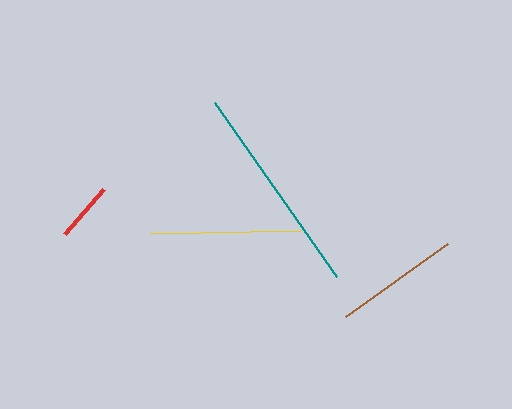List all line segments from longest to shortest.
From longest to shortest: teal, yellow, brown, red.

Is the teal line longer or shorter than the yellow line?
The teal line is longer than the yellow line.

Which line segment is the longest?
The teal line is the longest at approximately 213 pixels.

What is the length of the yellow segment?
The yellow segment is approximately 149 pixels long.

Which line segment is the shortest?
The red line is the shortest at approximately 60 pixels.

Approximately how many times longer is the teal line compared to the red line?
The teal line is approximately 3.5 times the length of the red line.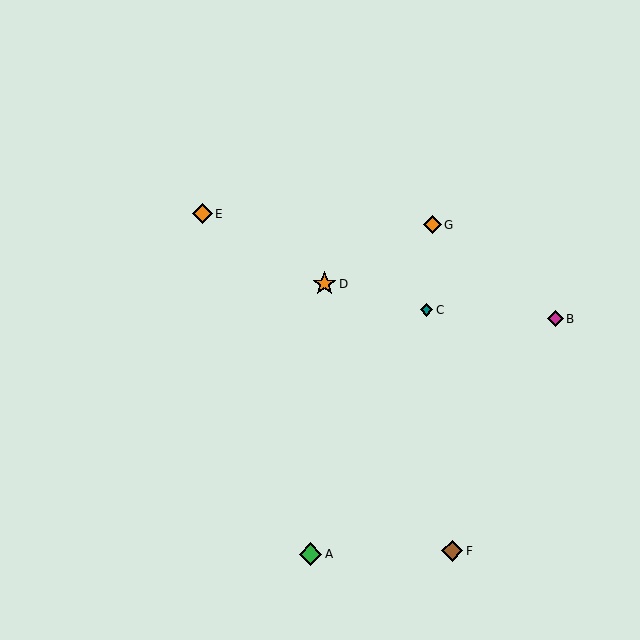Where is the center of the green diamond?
The center of the green diamond is at (311, 554).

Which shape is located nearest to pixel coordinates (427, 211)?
The orange diamond (labeled G) at (432, 225) is nearest to that location.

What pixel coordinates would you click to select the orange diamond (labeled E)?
Click at (202, 214) to select the orange diamond E.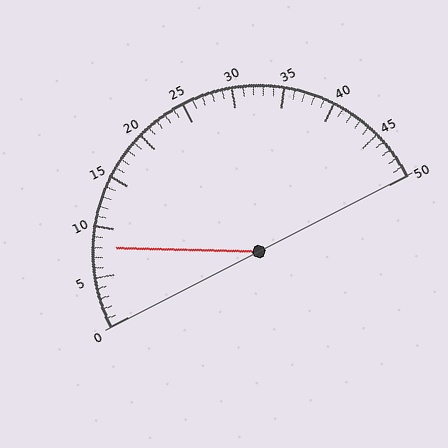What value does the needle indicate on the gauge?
The needle indicates approximately 8.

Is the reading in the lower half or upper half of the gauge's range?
The reading is in the lower half of the range (0 to 50).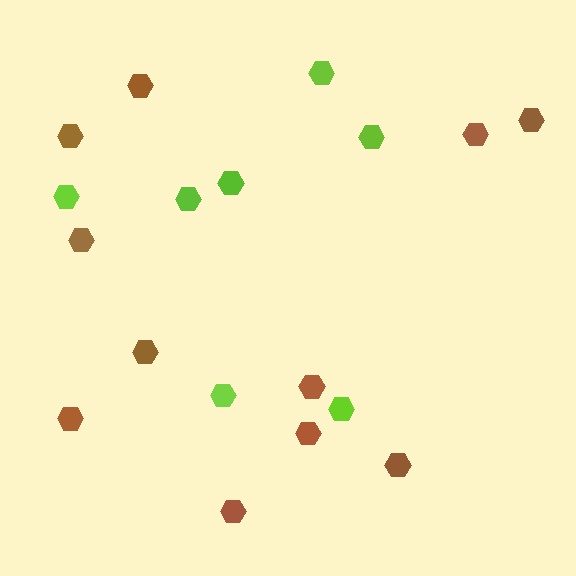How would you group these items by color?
There are 2 groups: one group of brown hexagons (11) and one group of lime hexagons (7).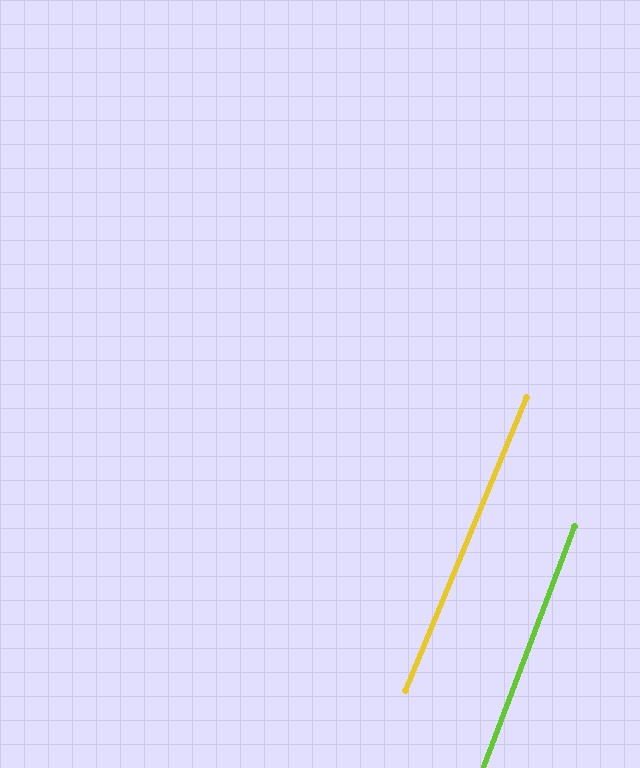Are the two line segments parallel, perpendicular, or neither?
Parallel — their directions differ by only 1.7°.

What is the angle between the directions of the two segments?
Approximately 2 degrees.